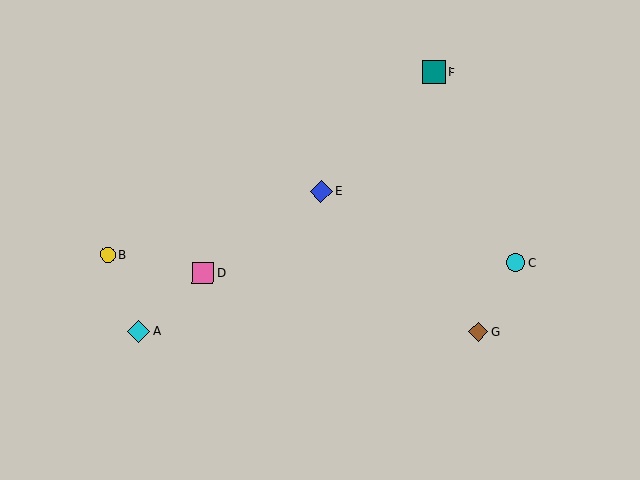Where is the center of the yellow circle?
The center of the yellow circle is at (108, 254).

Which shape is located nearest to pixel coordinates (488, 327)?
The brown diamond (labeled G) at (478, 332) is nearest to that location.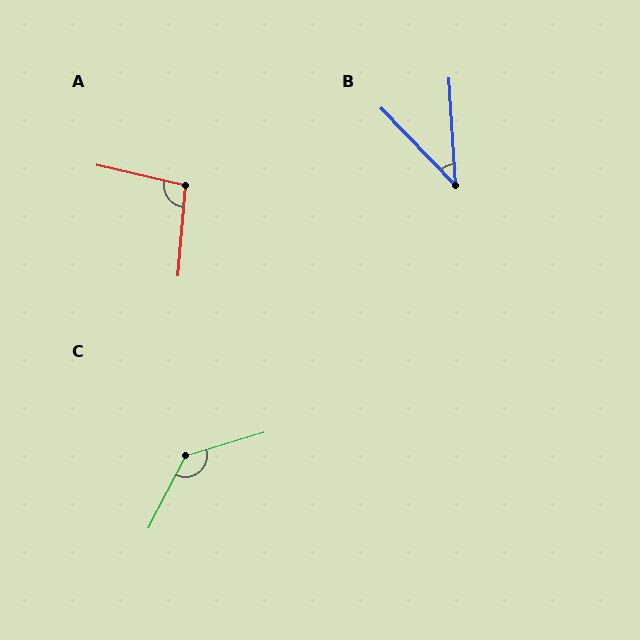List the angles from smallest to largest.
B (41°), A (98°), C (134°).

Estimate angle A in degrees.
Approximately 98 degrees.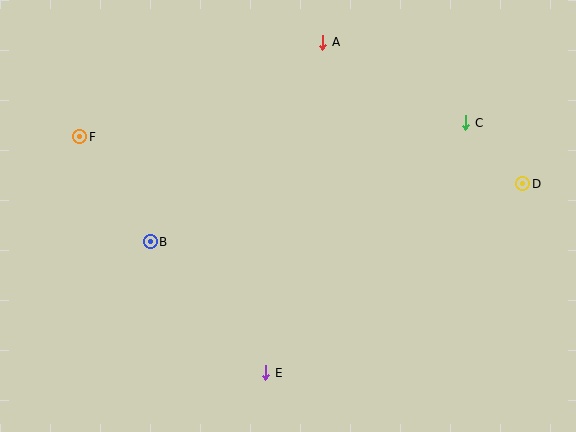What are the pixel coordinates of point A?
Point A is at (323, 42).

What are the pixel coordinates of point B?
Point B is at (150, 242).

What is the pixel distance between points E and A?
The distance between E and A is 335 pixels.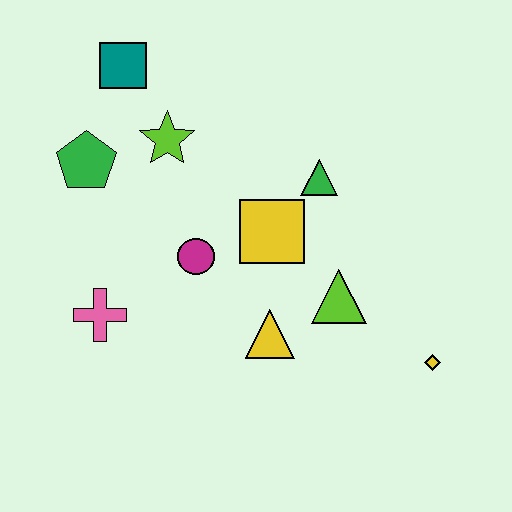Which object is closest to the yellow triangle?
The lime triangle is closest to the yellow triangle.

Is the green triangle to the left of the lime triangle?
Yes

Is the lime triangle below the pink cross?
No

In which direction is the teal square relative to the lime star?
The teal square is above the lime star.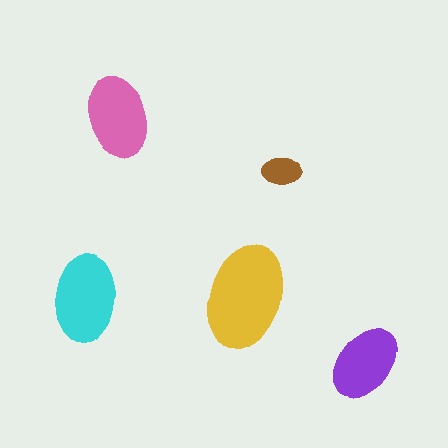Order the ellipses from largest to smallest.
the yellow one, the cyan one, the pink one, the purple one, the brown one.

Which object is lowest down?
The purple ellipse is bottommost.